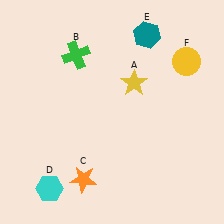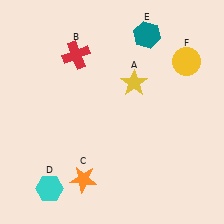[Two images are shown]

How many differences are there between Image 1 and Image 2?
There is 1 difference between the two images.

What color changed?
The cross (B) changed from green in Image 1 to red in Image 2.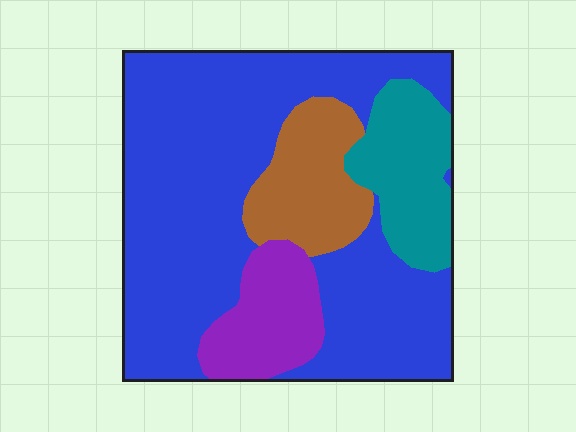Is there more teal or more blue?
Blue.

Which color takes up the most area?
Blue, at roughly 65%.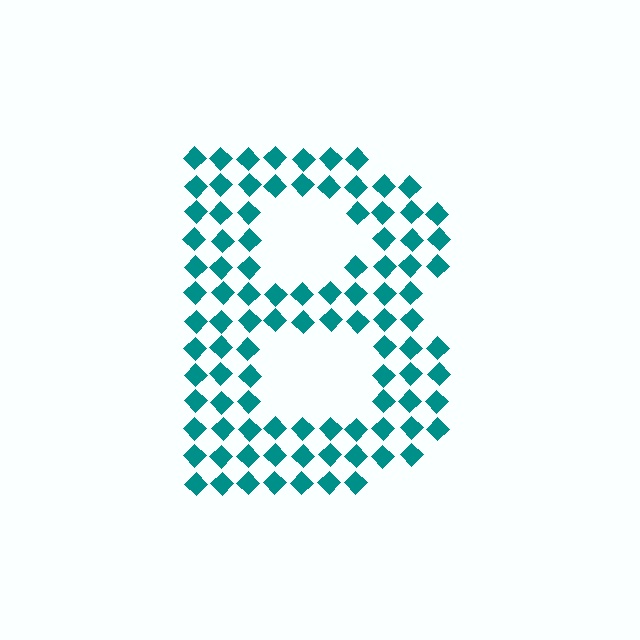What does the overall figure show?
The overall figure shows the letter B.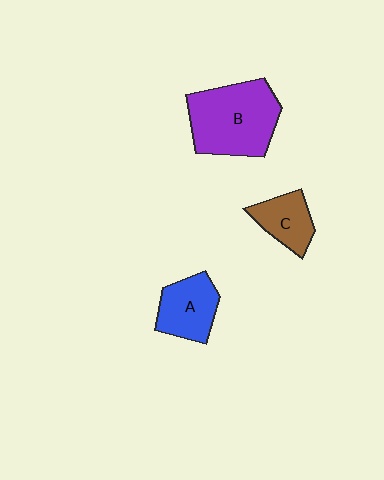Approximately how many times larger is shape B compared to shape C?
Approximately 2.2 times.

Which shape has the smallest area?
Shape C (brown).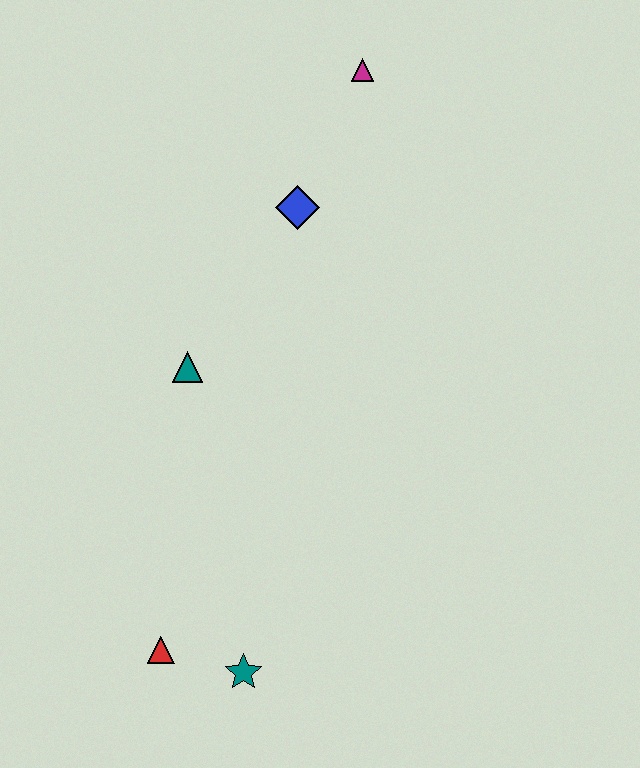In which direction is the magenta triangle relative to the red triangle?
The magenta triangle is above the red triangle.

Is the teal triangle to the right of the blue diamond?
No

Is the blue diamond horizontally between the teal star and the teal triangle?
No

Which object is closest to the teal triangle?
The blue diamond is closest to the teal triangle.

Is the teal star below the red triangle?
Yes